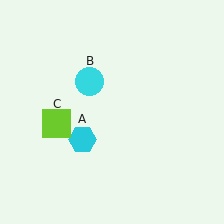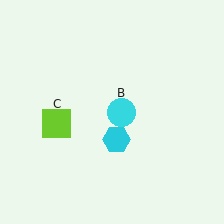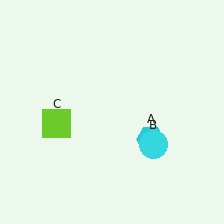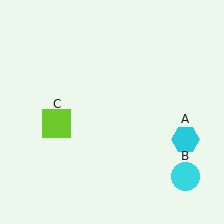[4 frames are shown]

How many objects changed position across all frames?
2 objects changed position: cyan hexagon (object A), cyan circle (object B).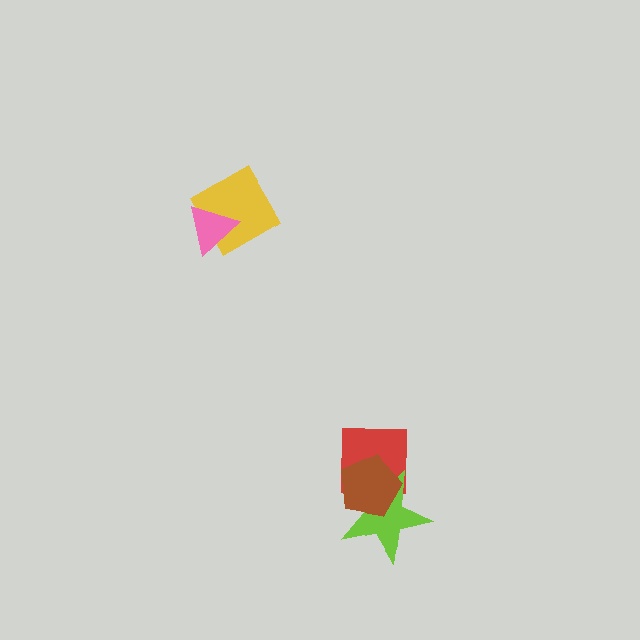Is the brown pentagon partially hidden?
No, no other shape covers it.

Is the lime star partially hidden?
Yes, it is partially covered by another shape.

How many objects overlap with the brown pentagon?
2 objects overlap with the brown pentagon.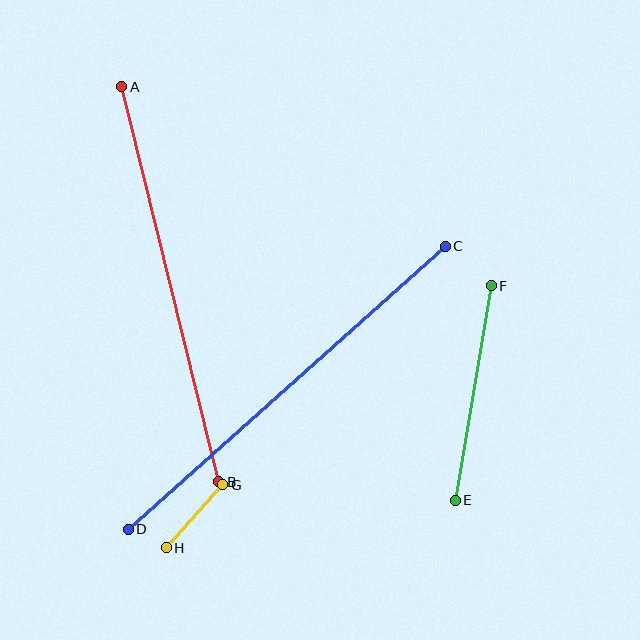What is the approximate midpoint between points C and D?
The midpoint is at approximately (287, 388) pixels.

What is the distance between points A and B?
The distance is approximately 406 pixels.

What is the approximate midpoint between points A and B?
The midpoint is at approximately (170, 284) pixels.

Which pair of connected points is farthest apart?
Points C and D are farthest apart.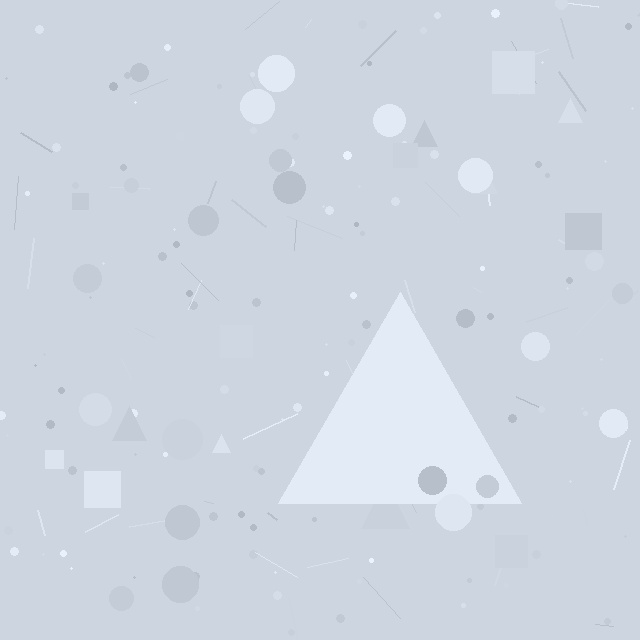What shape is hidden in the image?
A triangle is hidden in the image.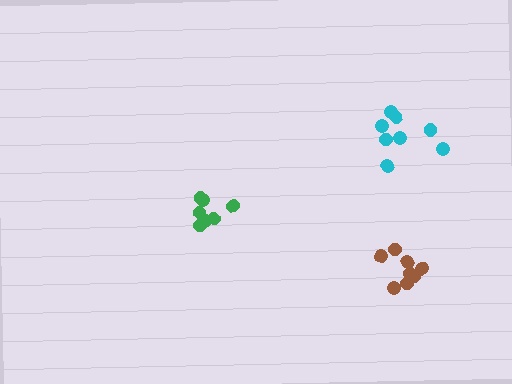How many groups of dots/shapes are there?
There are 3 groups.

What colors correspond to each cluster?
The clusters are colored: green, cyan, brown.